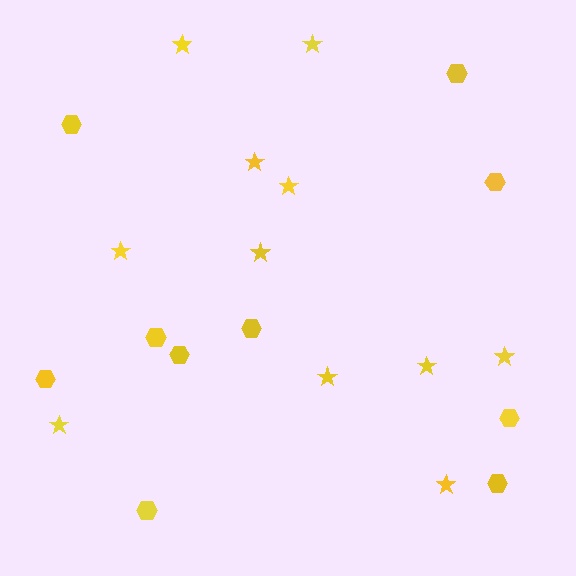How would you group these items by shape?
There are 2 groups: one group of stars (11) and one group of hexagons (10).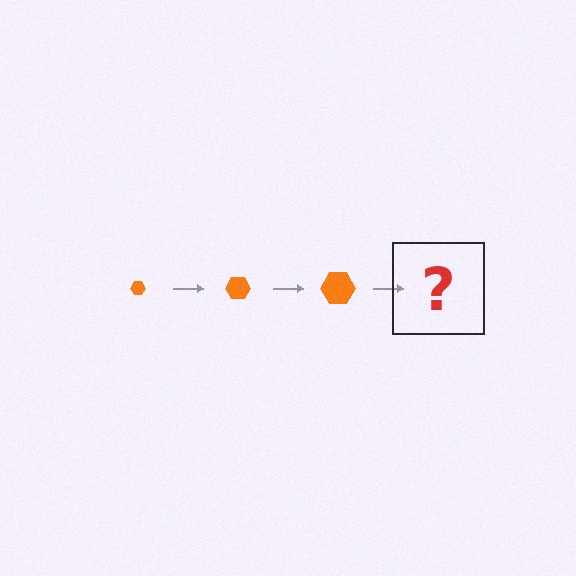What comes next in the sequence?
The next element should be an orange hexagon, larger than the previous one.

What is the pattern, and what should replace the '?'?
The pattern is that the hexagon gets progressively larger each step. The '?' should be an orange hexagon, larger than the previous one.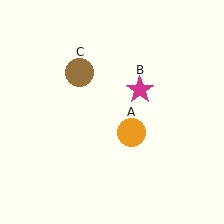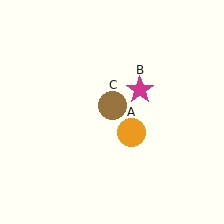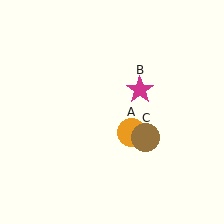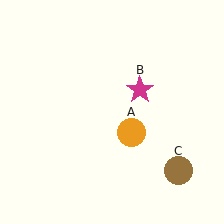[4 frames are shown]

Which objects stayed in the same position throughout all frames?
Orange circle (object A) and magenta star (object B) remained stationary.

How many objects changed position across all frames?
1 object changed position: brown circle (object C).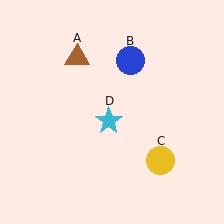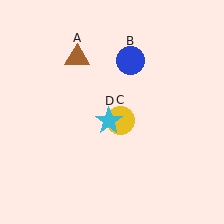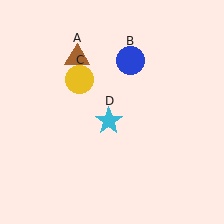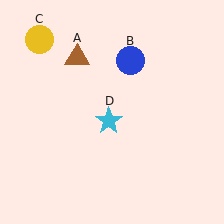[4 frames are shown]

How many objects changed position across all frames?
1 object changed position: yellow circle (object C).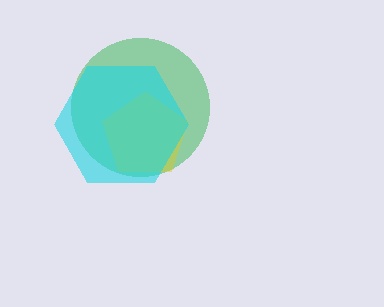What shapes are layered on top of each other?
The layered shapes are: a green circle, a yellow pentagon, a cyan hexagon.